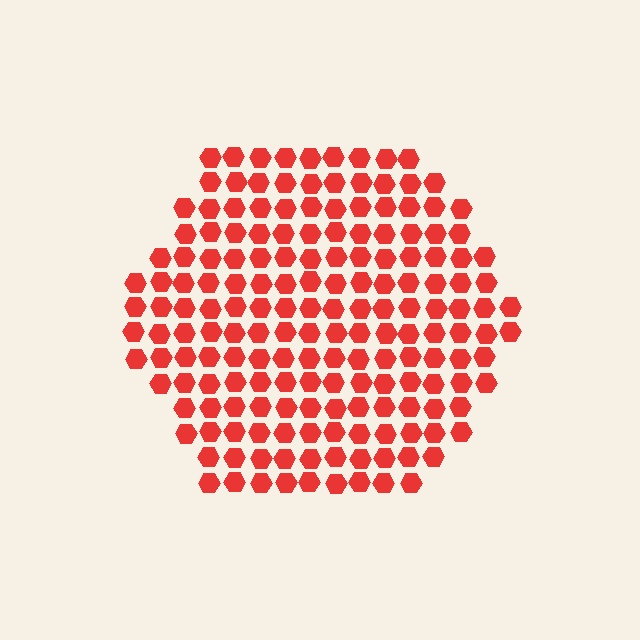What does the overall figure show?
The overall figure shows a hexagon.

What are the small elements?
The small elements are hexagons.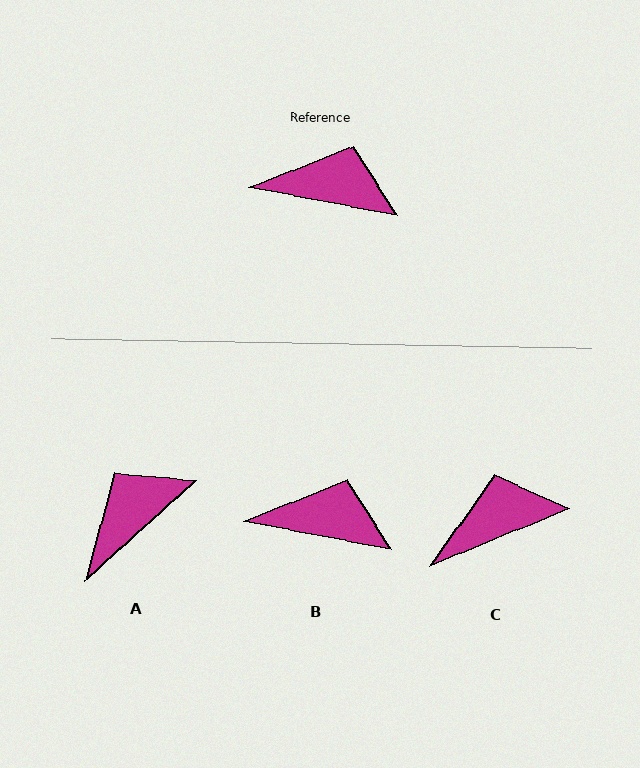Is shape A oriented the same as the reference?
No, it is off by about 53 degrees.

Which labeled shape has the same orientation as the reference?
B.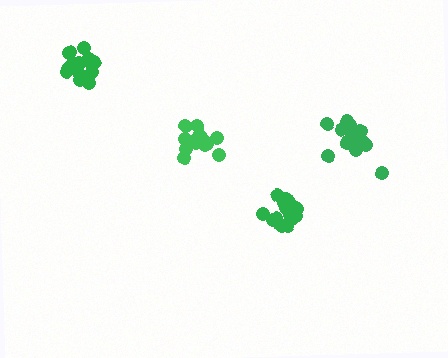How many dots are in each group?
Group 1: 16 dots, Group 2: 15 dots, Group 3: 16 dots, Group 4: 17 dots (64 total).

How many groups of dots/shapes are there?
There are 4 groups.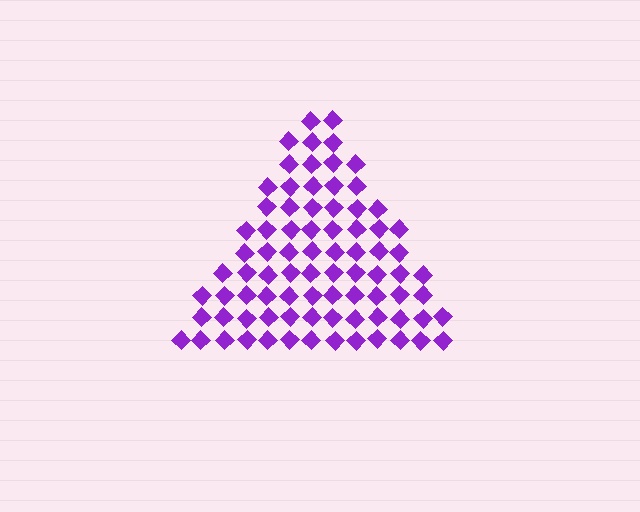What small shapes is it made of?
It is made of small diamonds.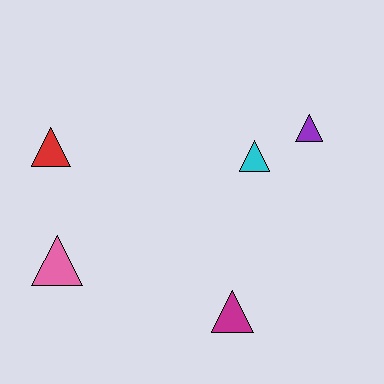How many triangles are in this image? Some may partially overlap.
There are 5 triangles.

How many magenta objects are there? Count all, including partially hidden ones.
There is 1 magenta object.